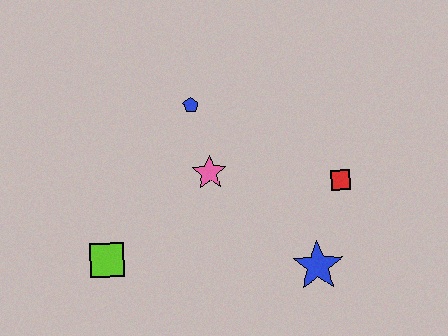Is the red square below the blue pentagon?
Yes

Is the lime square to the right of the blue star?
No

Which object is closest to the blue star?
The red square is closest to the blue star.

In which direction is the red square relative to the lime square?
The red square is to the right of the lime square.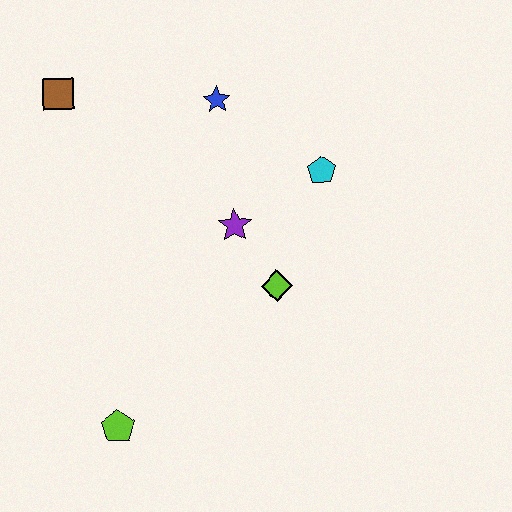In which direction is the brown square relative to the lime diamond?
The brown square is to the left of the lime diamond.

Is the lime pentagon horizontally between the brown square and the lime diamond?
Yes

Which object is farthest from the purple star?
The lime pentagon is farthest from the purple star.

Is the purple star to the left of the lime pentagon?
No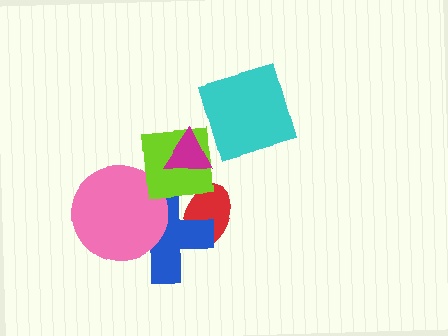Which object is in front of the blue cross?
The pink circle is in front of the blue cross.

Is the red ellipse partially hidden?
Yes, it is partially covered by another shape.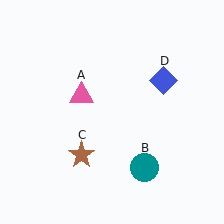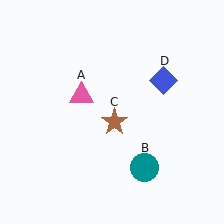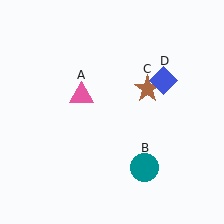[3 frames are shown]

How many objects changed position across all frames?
1 object changed position: brown star (object C).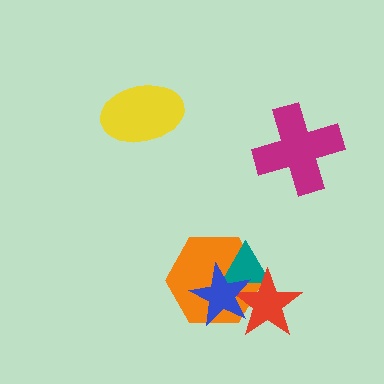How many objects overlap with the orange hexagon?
3 objects overlap with the orange hexagon.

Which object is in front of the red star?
The blue star is in front of the red star.